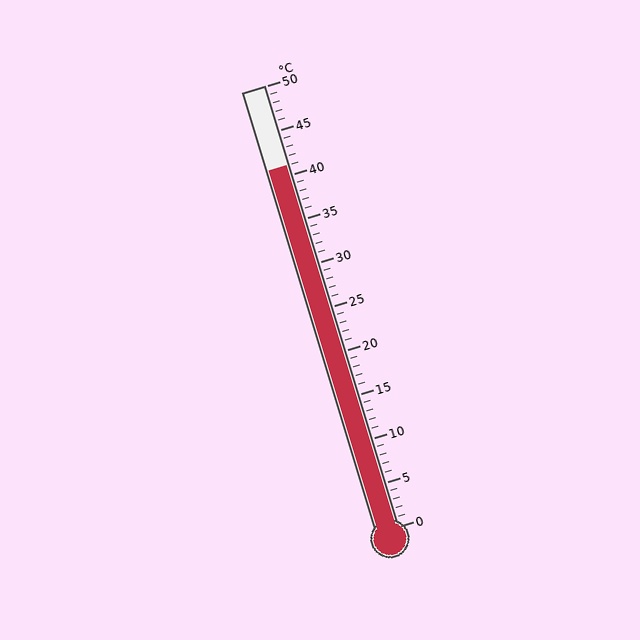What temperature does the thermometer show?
The thermometer shows approximately 41°C.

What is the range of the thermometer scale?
The thermometer scale ranges from 0°C to 50°C.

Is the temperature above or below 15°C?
The temperature is above 15°C.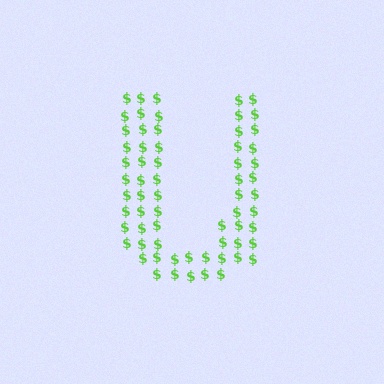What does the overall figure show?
The overall figure shows the letter U.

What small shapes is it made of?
It is made of small dollar signs.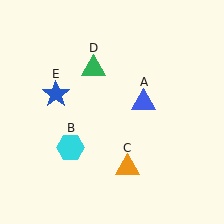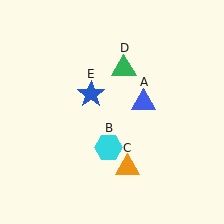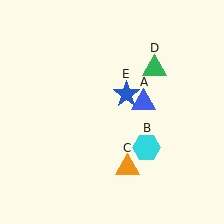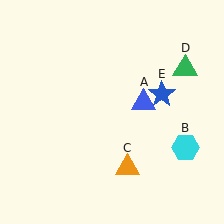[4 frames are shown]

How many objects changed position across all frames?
3 objects changed position: cyan hexagon (object B), green triangle (object D), blue star (object E).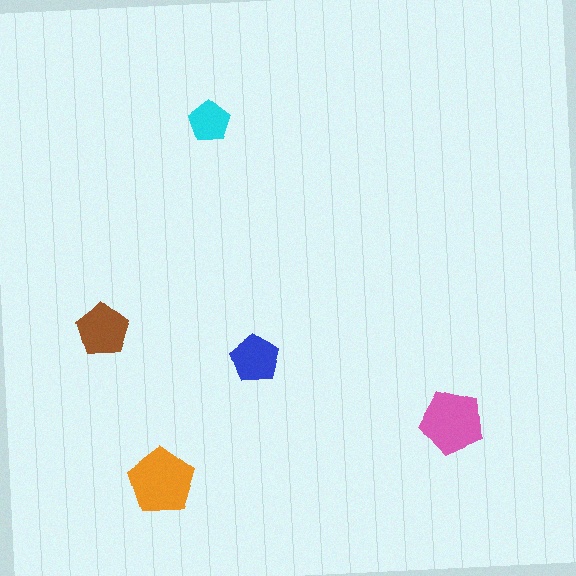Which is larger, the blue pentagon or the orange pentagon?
The orange one.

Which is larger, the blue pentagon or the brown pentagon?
The brown one.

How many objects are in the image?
There are 5 objects in the image.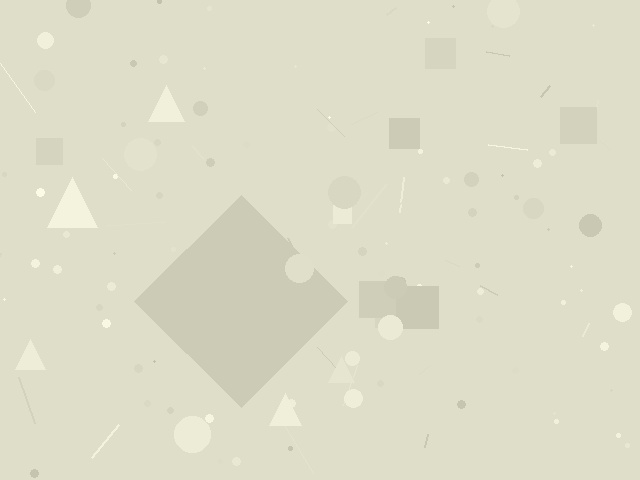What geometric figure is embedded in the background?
A diamond is embedded in the background.